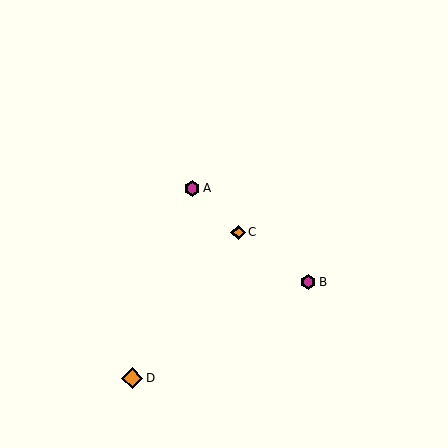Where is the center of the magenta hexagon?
The center of the magenta hexagon is at (308, 282).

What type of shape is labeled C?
Shape C is an orange diamond.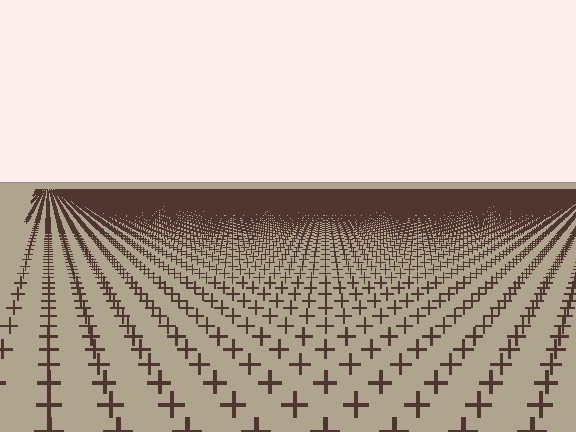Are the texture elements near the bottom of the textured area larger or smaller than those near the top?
Larger. Near the bottom, elements are closer to the viewer and appear at a bigger on-screen size.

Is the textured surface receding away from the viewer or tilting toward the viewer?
The surface is receding away from the viewer. Texture elements get smaller and denser toward the top.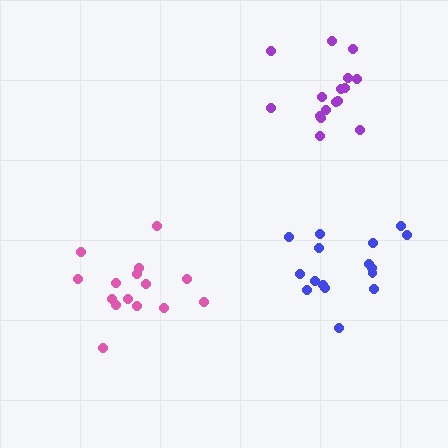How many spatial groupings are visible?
There are 3 spatial groupings.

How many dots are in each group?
Group 1: 15 dots, Group 2: 16 dots, Group 3: 16 dots (47 total).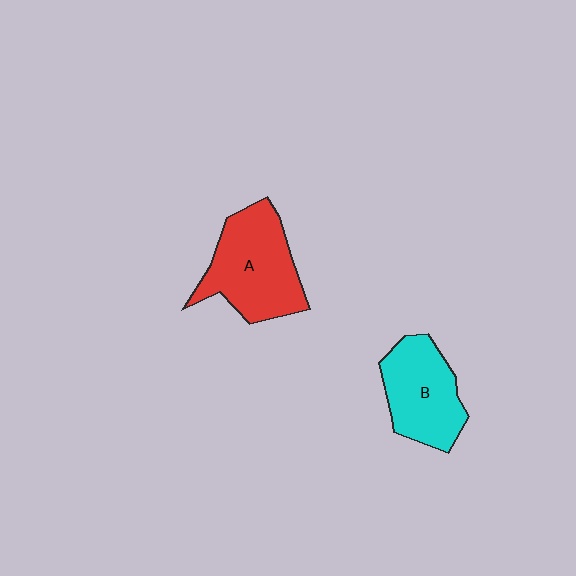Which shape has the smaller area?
Shape B (cyan).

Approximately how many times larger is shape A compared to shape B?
Approximately 1.2 times.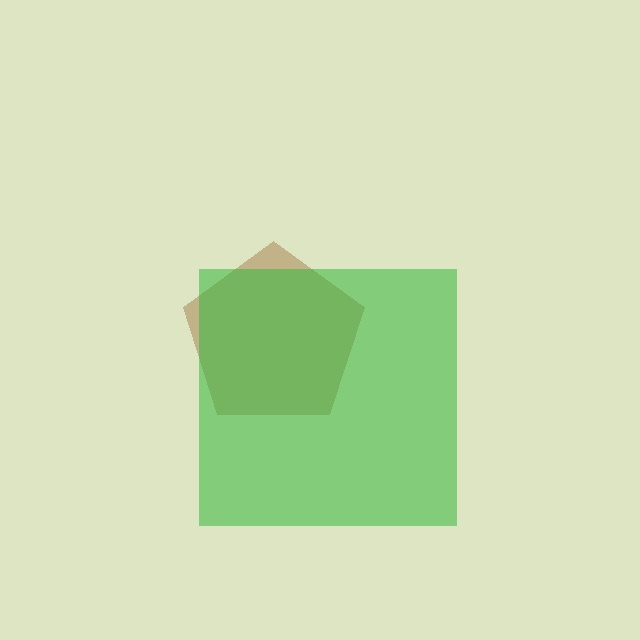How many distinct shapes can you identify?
There are 2 distinct shapes: a brown pentagon, a green square.